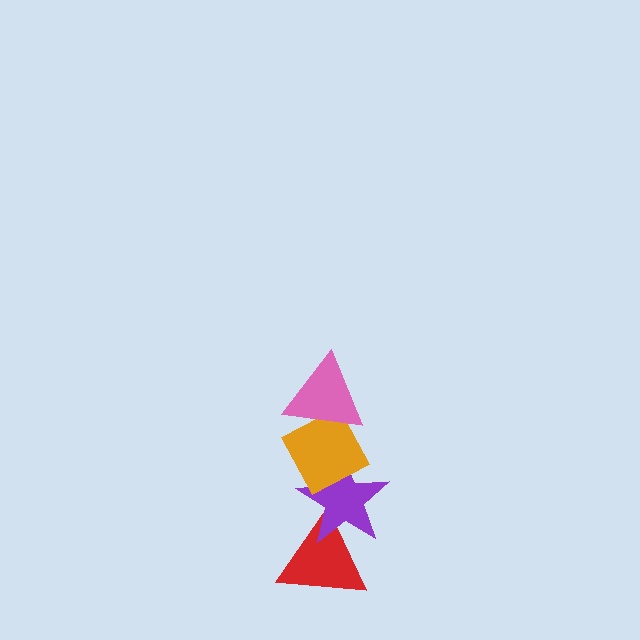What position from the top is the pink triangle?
The pink triangle is 1st from the top.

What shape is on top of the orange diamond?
The pink triangle is on top of the orange diamond.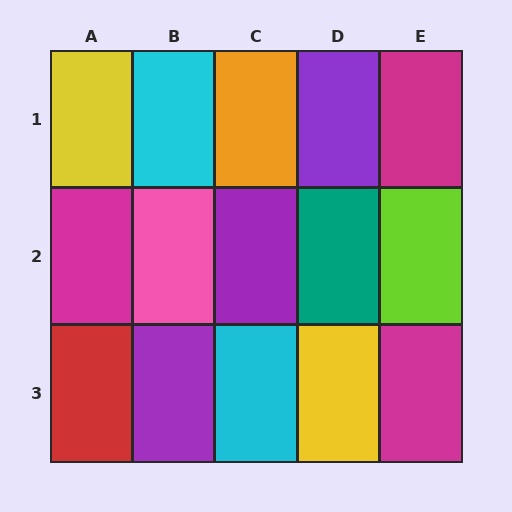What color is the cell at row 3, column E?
Magenta.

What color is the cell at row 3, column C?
Cyan.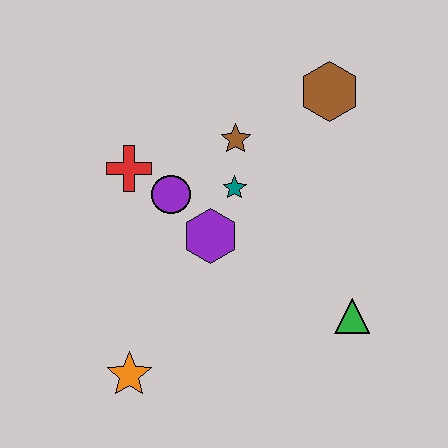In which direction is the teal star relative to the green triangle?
The teal star is above the green triangle.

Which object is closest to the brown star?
The teal star is closest to the brown star.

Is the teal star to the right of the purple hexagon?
Yes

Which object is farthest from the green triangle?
The red cross is farthest from the green triangle.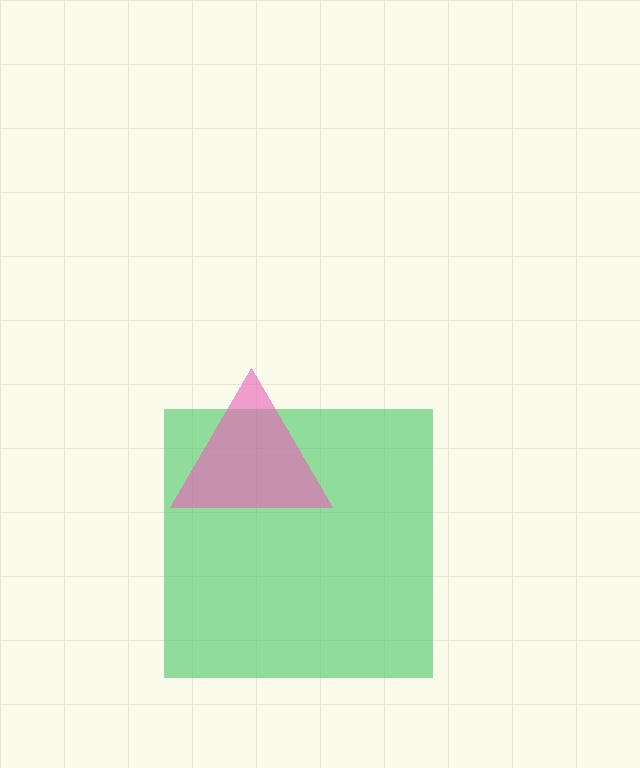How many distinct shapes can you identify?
There are 2 distinct shapes: a green square, a pink triangle.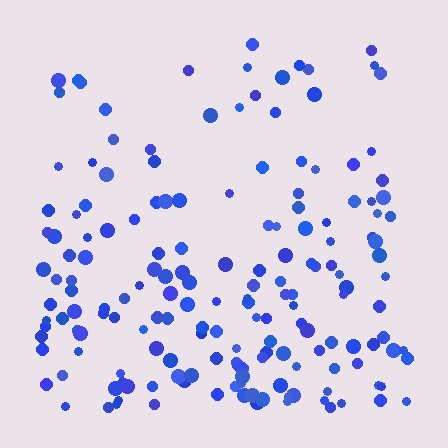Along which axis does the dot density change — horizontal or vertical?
Vertical.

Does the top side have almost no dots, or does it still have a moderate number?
Still a moderate number, just noticeably fewer than the bottom.